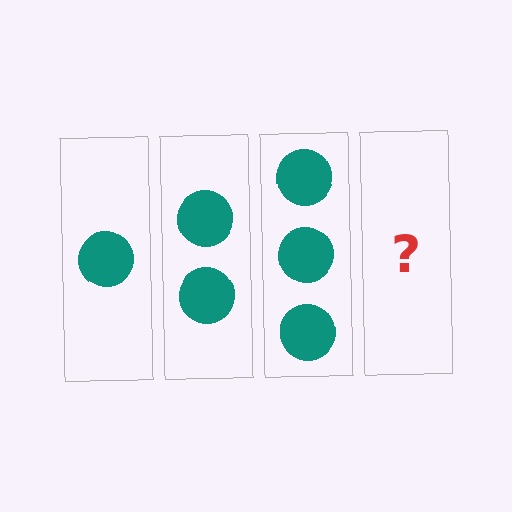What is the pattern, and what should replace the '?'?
The pattern is that each step adds one more circle. The '?' should be 4 circles.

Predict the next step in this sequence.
The next step is 4 circles.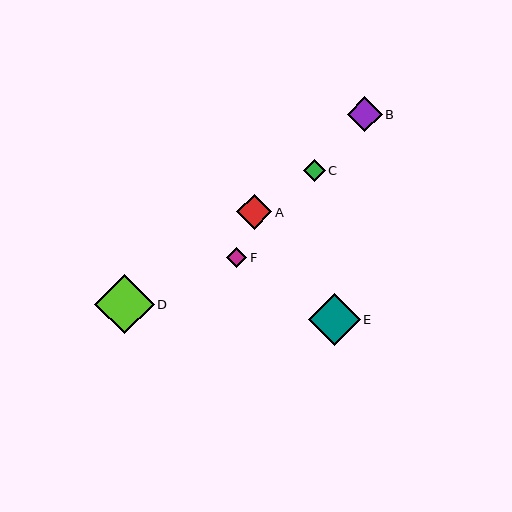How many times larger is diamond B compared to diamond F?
Diamond B is approximately 1.8 times the size of diamond F.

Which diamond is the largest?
Diamond D is the largest with a size of approximately 59 pixels.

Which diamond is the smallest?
Diamond F is the smallest with a size of approximately 20 pixels.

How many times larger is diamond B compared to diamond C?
Diamond B is approximately 1.6 times the size of diamond C.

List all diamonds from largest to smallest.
From largest to smallest: D, E, A, B, C, F.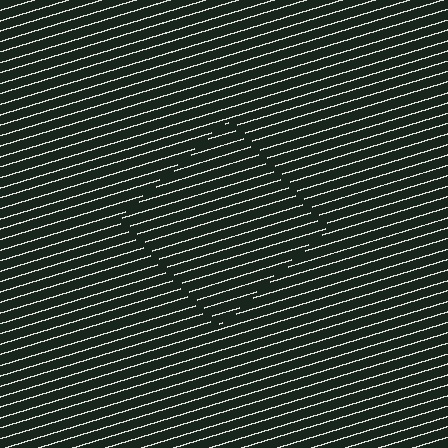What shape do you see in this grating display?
An illusory square. The interior of the shape contains the same grating, shifted by half a period — the contour is defined by the phase discontinuity where line-ends from the inner and outer gratings abut.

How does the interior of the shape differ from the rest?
The interior of the shape contains the same grating, shifted by half a period — the contour is defined by the phase discontinuity where line-ends from the inner and outer gratings abut.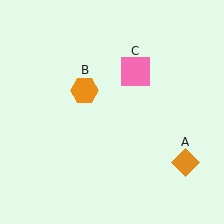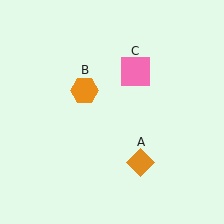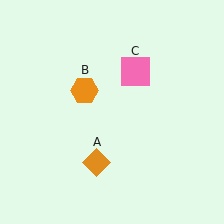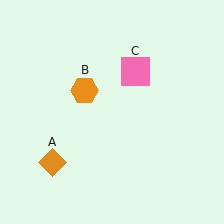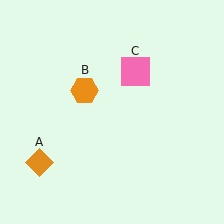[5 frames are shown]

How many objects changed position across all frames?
1 object changed position: orange diamond (object A).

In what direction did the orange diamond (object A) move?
The orange diamond (object A) moved left.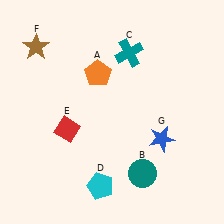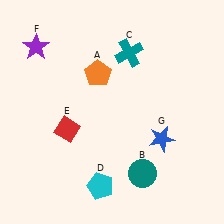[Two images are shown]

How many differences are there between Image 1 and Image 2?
There is 1 difference between the two images.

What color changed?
The star (F) changed from brown in Image 1 to purple in Image 2.